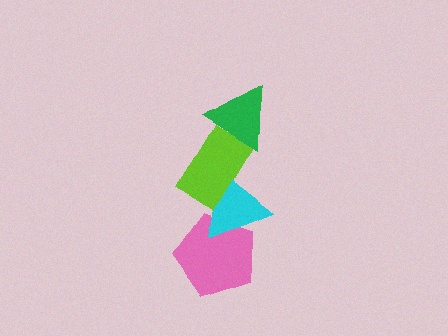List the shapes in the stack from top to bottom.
From top to bottom: the green triangle, the lime rectangle, the cyan triangle, the pink pentagon.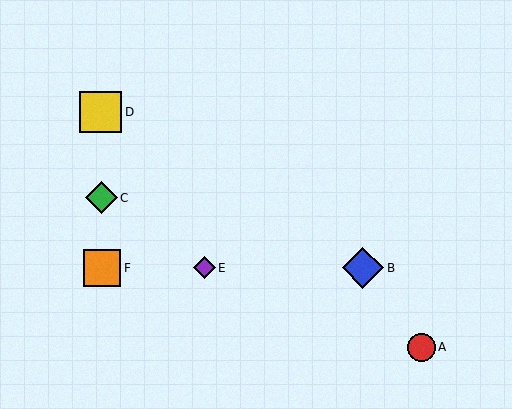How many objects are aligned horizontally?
3 objects (B, E, F) are aligned horizontally.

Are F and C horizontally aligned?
No, F is at y≈268 and C is at y≈198.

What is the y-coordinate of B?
Object B is at y≈268.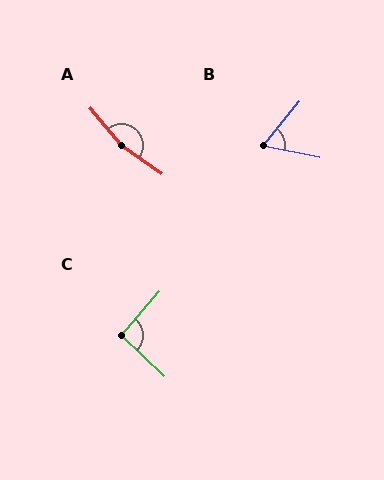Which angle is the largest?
A, at approximately 165 degrees.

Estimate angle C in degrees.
Approximately 93 degrees.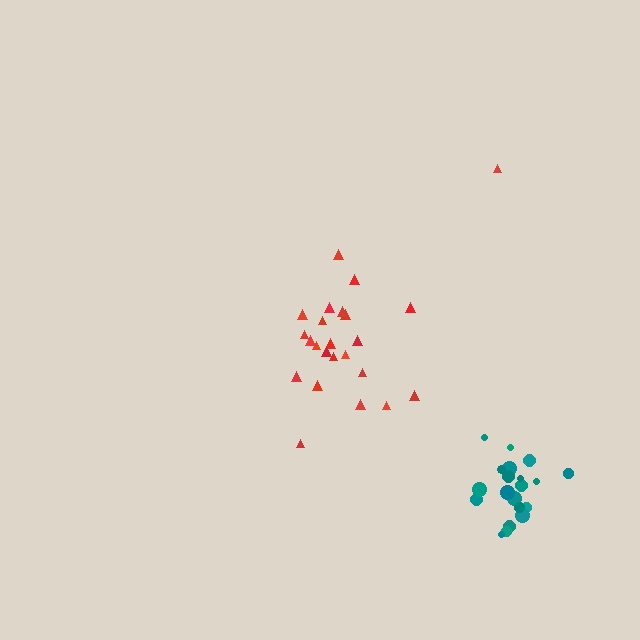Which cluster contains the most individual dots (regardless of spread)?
Red (24).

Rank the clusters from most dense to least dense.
teal, red.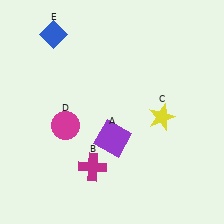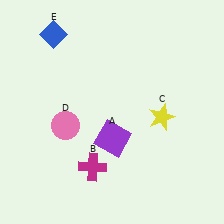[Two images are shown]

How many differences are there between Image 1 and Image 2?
There is 1 difference between the two images.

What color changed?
The circle (D) changed from magenta in Image 1 to pink in Image 2.